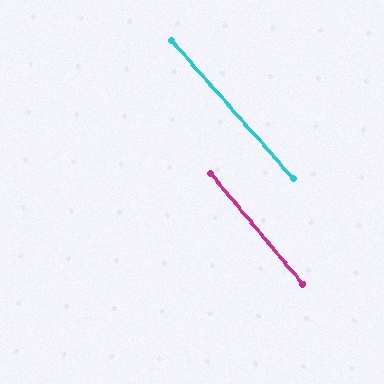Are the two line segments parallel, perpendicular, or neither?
Parallel — their directions differ by only 1.2°.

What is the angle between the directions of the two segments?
Approximately 1 degree.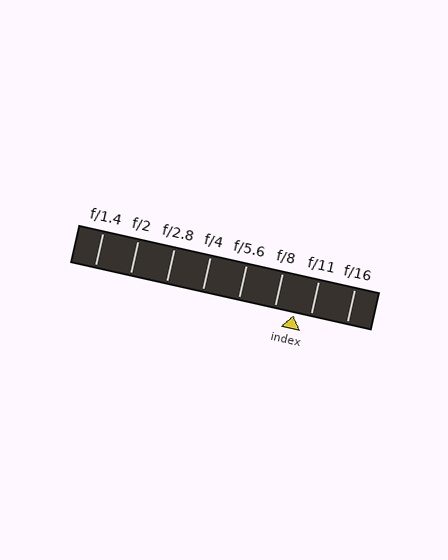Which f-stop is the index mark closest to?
The index mark is closest to f/11.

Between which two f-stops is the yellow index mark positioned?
The index mark is between f/8 and f/11.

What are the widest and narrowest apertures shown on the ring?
The widest aperture shown is f/1.4 and the narrowest is f/16.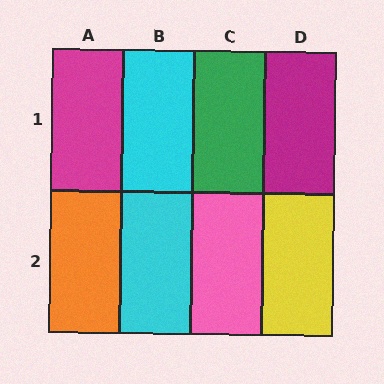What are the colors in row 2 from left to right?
Orange, cyan, pink, yellow.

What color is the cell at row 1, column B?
Cyan.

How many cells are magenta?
2 cells are magenta.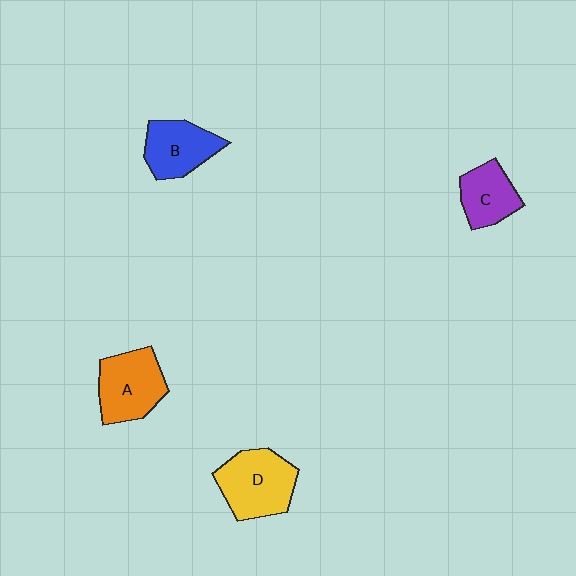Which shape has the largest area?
Shape D (yellow).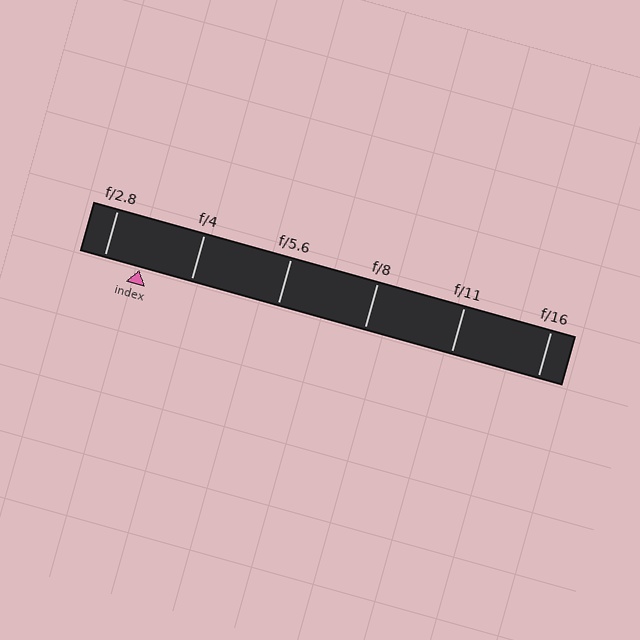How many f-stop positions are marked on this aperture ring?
There are 6 f-stop positions marked.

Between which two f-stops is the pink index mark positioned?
The index mark is between f/2.8 and f/4.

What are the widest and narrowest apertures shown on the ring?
The widest aperture shown is f/2.8 and the narrowest is f/16.